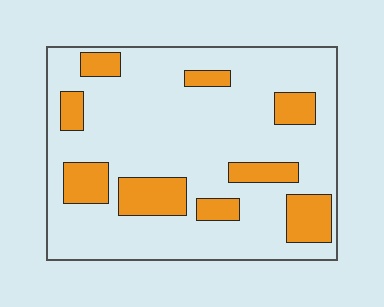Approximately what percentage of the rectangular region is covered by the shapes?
Approximately 20%.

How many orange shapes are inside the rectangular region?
9.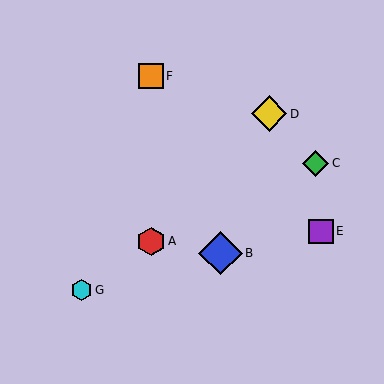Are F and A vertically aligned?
Yes, both are at x≈151.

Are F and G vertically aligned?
No, F is at x≈151 and G is at x≈82.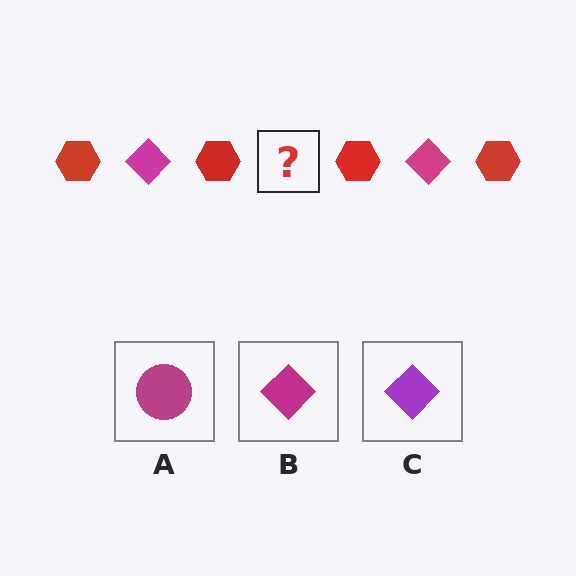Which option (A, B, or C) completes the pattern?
B.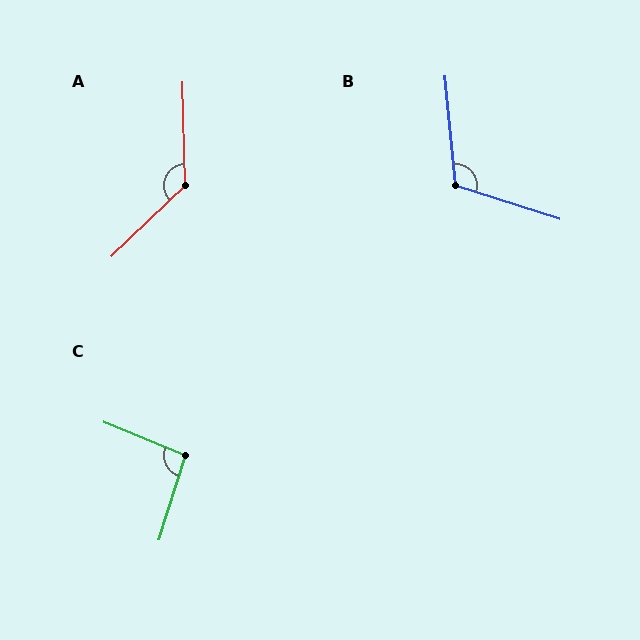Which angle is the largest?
A, at approximately 132 degrees.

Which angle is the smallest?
C, at approximately 94 degrees.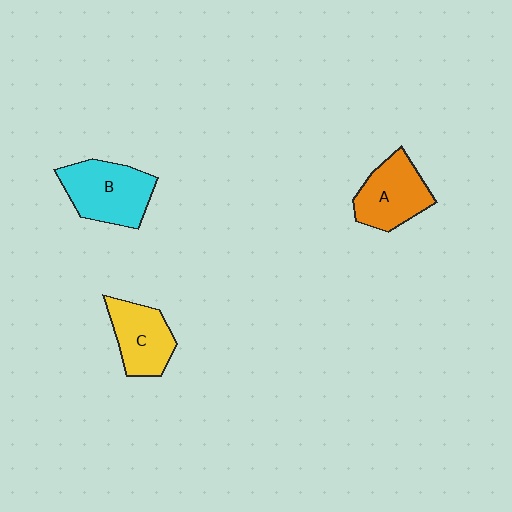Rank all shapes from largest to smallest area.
From largest to smallest: B (cyan), A (orange), C (yellow).